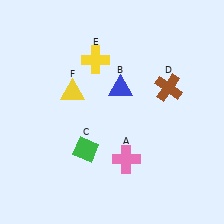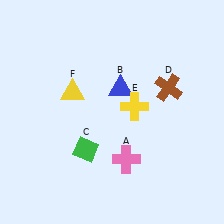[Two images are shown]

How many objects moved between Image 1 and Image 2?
1 object moved between the two images.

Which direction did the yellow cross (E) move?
The yellow cross (E) moved down.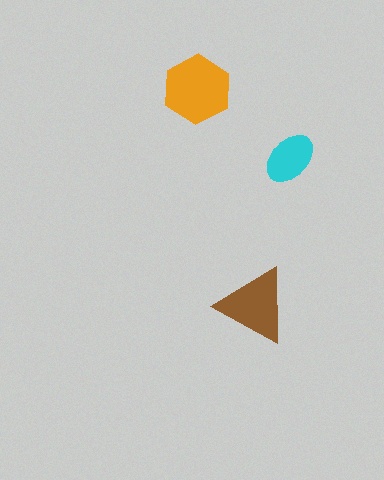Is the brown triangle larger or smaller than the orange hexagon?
Smaller.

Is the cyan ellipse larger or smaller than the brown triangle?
Smaller.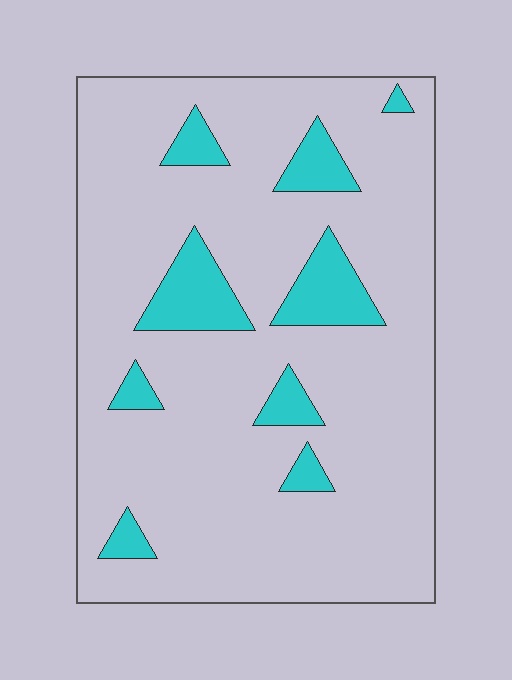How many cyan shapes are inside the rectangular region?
9.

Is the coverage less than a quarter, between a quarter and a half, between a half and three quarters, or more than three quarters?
Less than a quarter.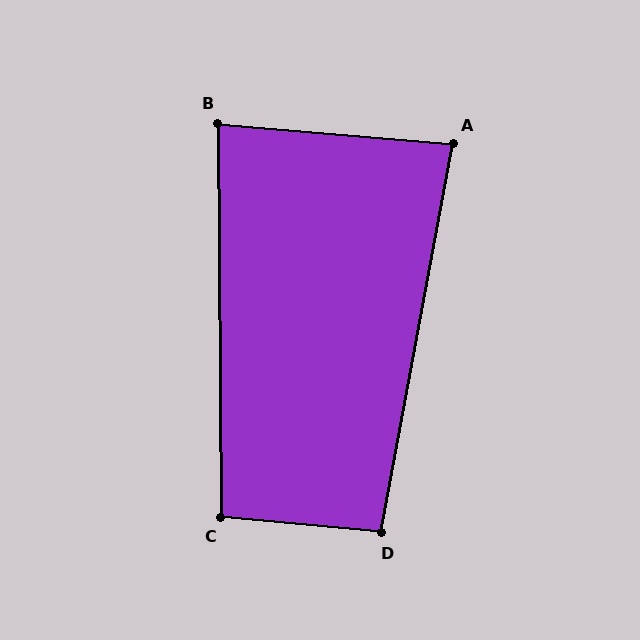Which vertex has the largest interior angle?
C, at approximately 96 degrees.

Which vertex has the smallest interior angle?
A, at approximately 84 degrees.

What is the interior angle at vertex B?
Approximately 85 degrees (acute).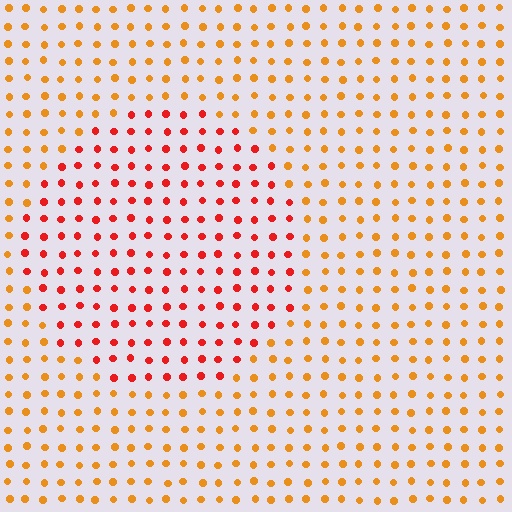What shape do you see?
I see a circle.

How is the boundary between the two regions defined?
The boundary is defined purely by a slight shift in hue (about 35 degrees). Spacing, size, and orientation are identical on both sides.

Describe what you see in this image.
The image is filled with small orange elements in a uniform arrangement. A circle-shaped region is visible where the elements are tinted to a slightly different hue, forming a subtle color boundary.